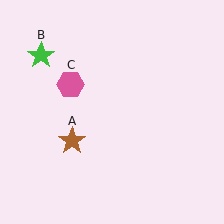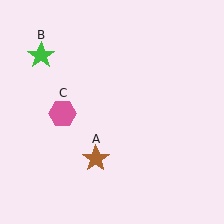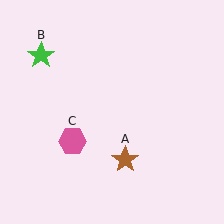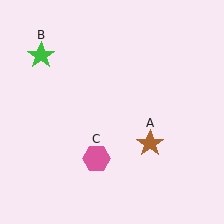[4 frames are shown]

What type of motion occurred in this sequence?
The brown star (object A), pink hexagon (object C) rotated counterclockwise around the center of the scene.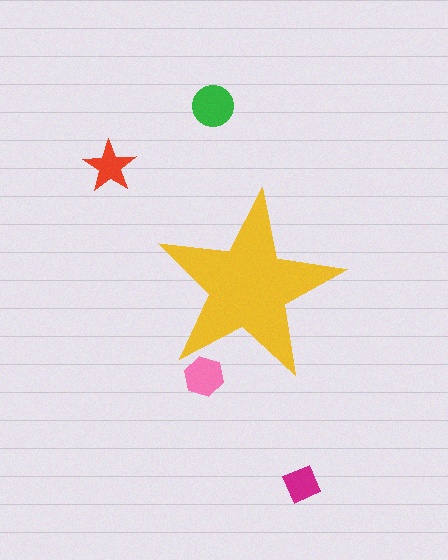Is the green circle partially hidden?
No, the green circle is fully visible.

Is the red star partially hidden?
No, the red star is fully visible.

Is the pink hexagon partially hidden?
Yes, the pink hexagon is partially hidden behind the yellow star.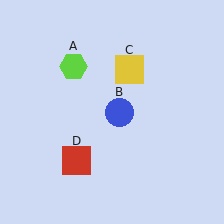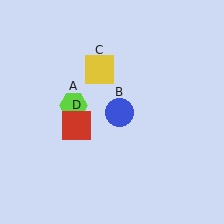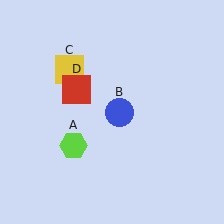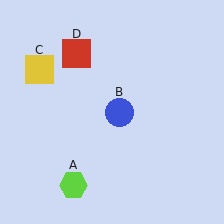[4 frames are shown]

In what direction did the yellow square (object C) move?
The yellow square (object C) moved left.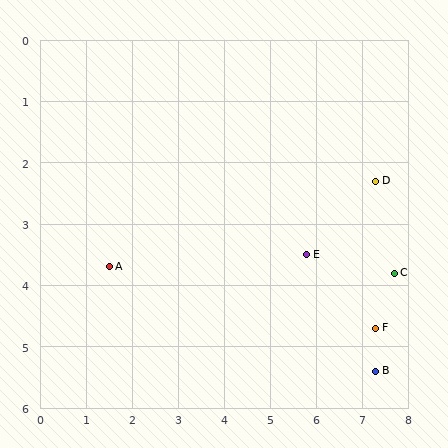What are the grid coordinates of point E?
Point E is at approximately (5.8, 3.5).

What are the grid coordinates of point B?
Point B is at approximately (7.3, 5.4).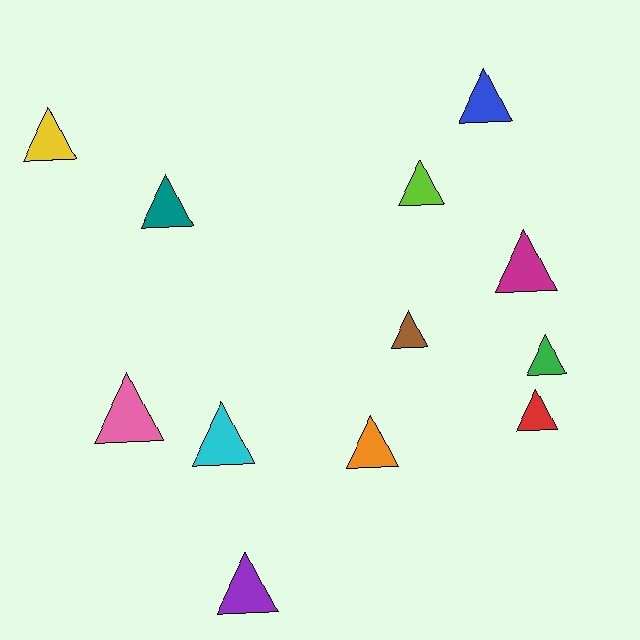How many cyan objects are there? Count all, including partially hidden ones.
There is 1 cyan object.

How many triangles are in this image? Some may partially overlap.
There are 12 triangles.